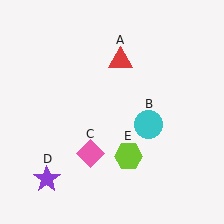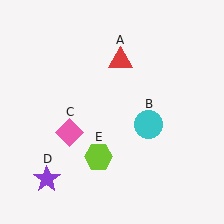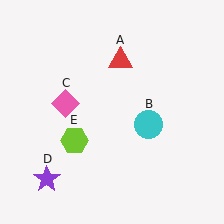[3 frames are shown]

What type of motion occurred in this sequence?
The pink diamond (object C), lime hexagon (object E) rotated clockwise around the center of the scene.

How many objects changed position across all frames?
2 objects changed position: pink diamond (object C), lime hexagon (object E).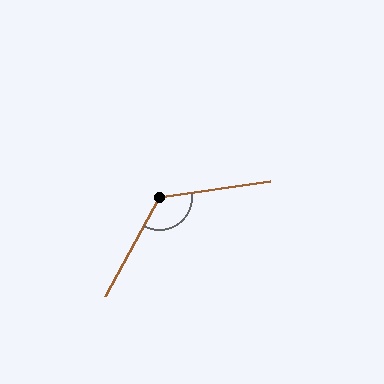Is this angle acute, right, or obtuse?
It is obtuse.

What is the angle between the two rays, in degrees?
Approximately 127 degrees.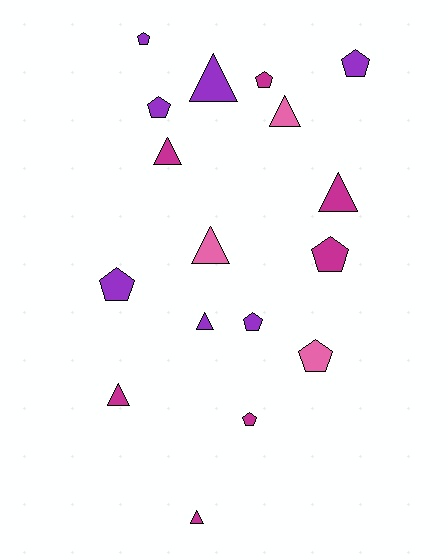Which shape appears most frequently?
Pentagon, with 9 objects.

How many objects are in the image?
There are 17 objects.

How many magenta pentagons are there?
There are 3 magenta pentagons.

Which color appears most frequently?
Purple, with 7 objects.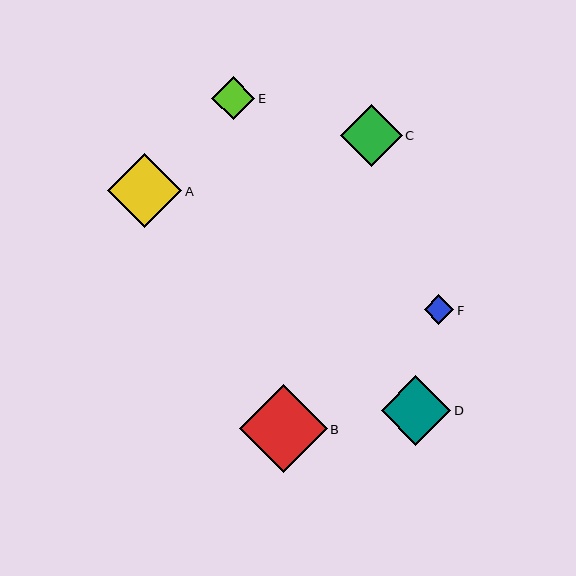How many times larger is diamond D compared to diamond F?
Diamond D is approximately 2.3 times the size of diamond F.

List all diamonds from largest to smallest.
From largest to smallest: B, A, D, C, E, F.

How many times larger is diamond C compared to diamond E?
Diamond C is approximately 1.4 times the size of diamond E.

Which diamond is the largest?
Diamond B is the largest with a size of approximately 88 pixels.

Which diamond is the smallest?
Diamond F is the smallest with a size of approximately 30 pixels.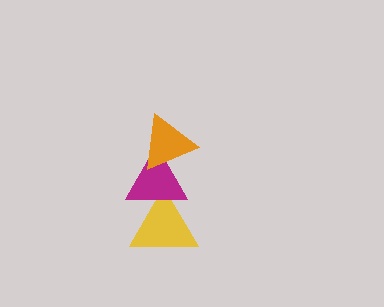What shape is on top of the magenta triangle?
The orange triangle is on top of the magenta triangle.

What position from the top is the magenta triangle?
The magenta triangle is 2nd from the top.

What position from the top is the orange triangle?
The orange triangle is 1st from the top.